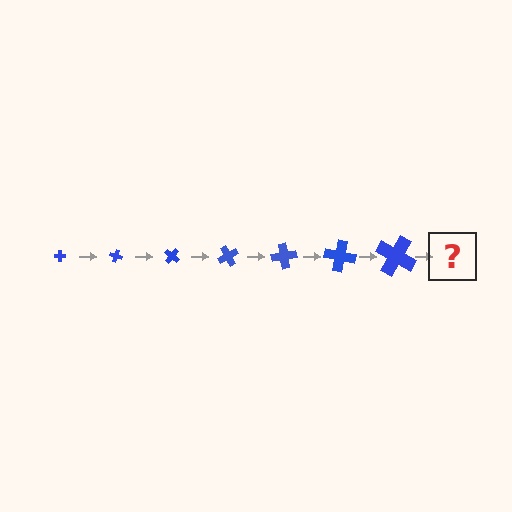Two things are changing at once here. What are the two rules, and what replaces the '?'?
The two rules are that the cross grows larger each step and it rotates 20 degrees each step. The '?' should be a cross, larger than the previous one and rotated 140 degrees from the start.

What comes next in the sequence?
The next element should be a cross, larger than the previous one and rotated 140 degrees from the start.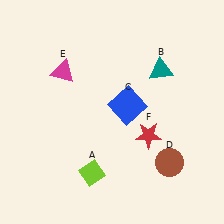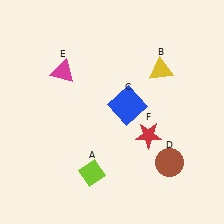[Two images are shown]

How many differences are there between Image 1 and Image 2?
There is 1 difference between the two images.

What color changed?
The triangle (B) changed from teal in Image 1 to yellow in Image 2.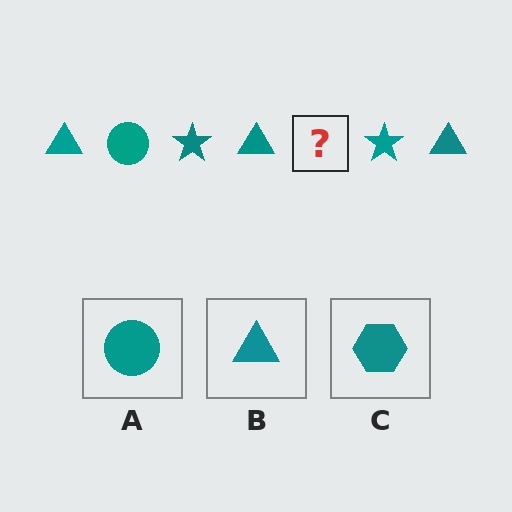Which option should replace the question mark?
Option A.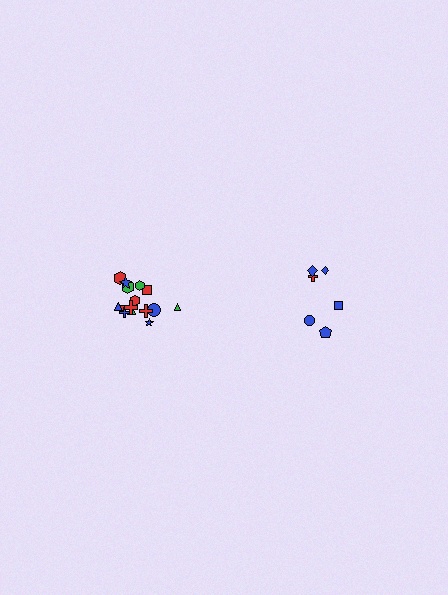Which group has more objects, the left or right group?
The left group.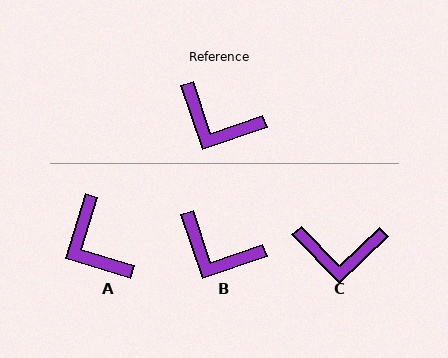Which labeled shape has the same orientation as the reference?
B.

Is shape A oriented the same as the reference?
No, it is off by about 36 degrees.